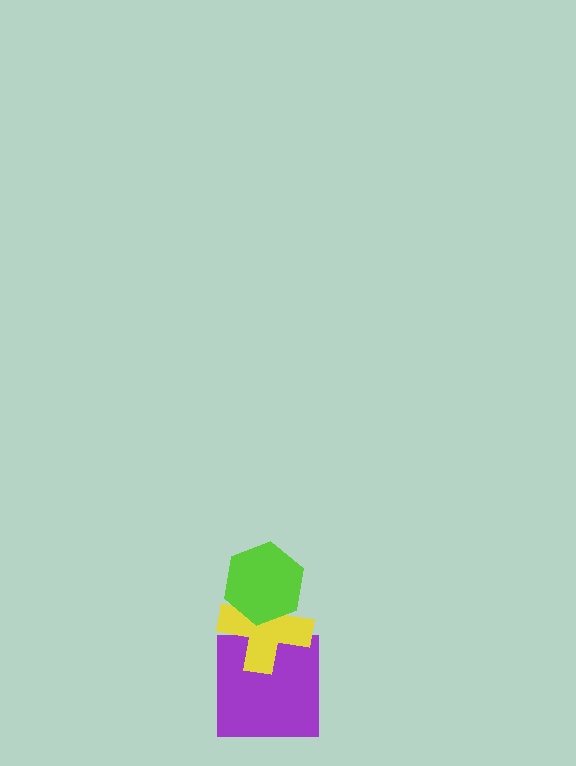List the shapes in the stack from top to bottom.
From top to bottom: the lime hexagon, the yellow cross, the purple square.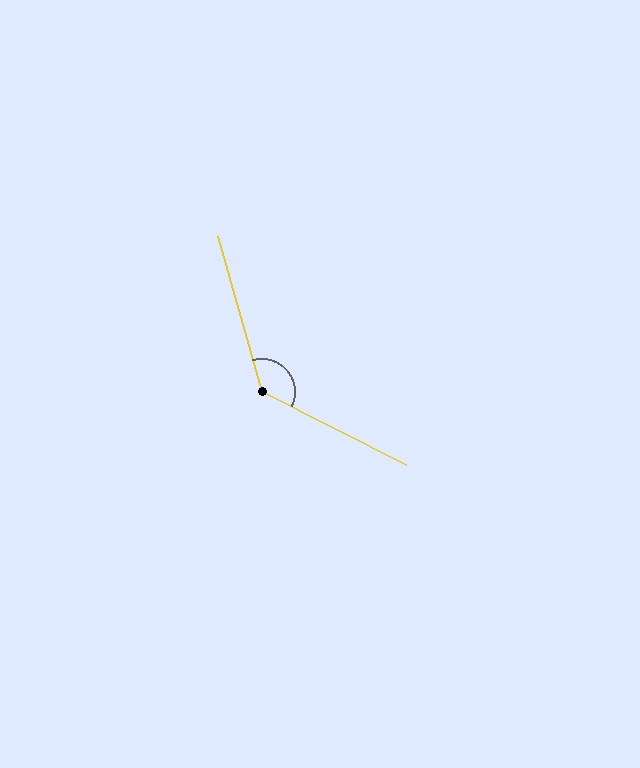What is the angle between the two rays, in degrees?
Approximately 132 degrees.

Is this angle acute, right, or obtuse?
It is obtuse.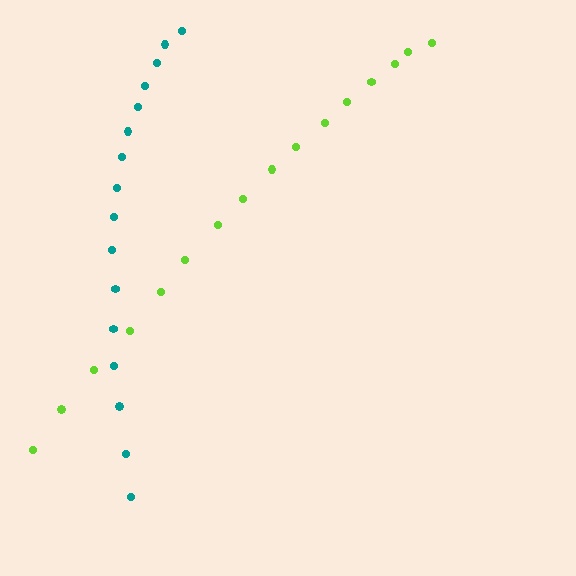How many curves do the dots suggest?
There are 2 distinct paths.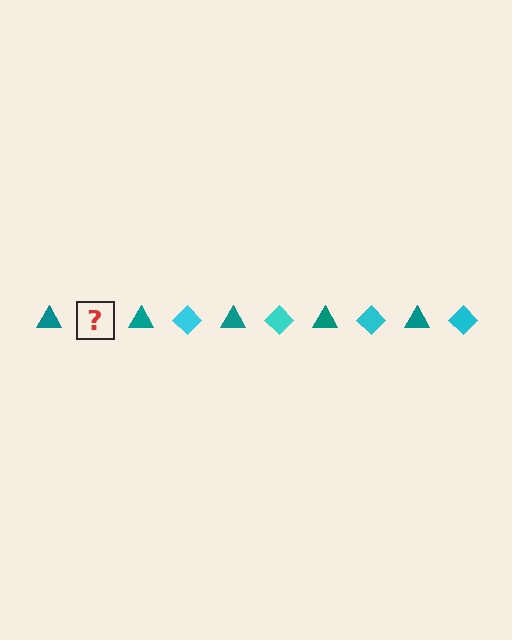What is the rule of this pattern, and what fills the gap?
The rule is that the pattern alternates between teal triangle and cyan diamond. The gap should be filled with a cyan diamond.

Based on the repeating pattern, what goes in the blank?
The blank should be a cyan diamond.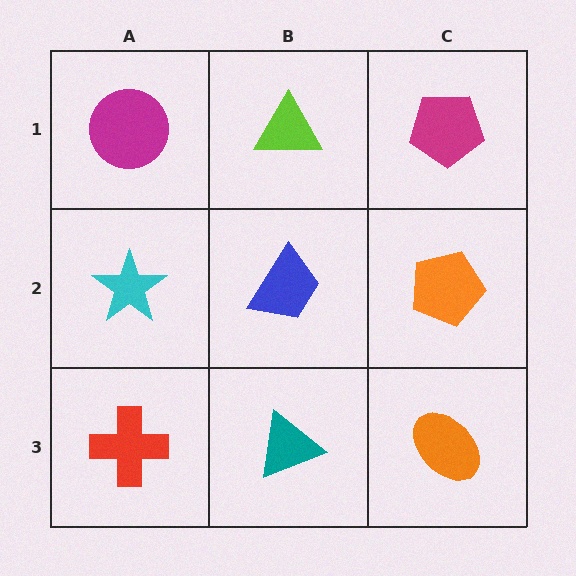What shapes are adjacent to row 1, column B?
A blue trapezoid (row 2, column B), a magenta circle (row 1, column A), a magenta pentagon (row 1, column C).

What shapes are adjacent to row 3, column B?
A blue trapezoid (row 2, column B), a red cross (row 3, column A), an orange ellipse (row 3, column C).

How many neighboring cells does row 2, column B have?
4.